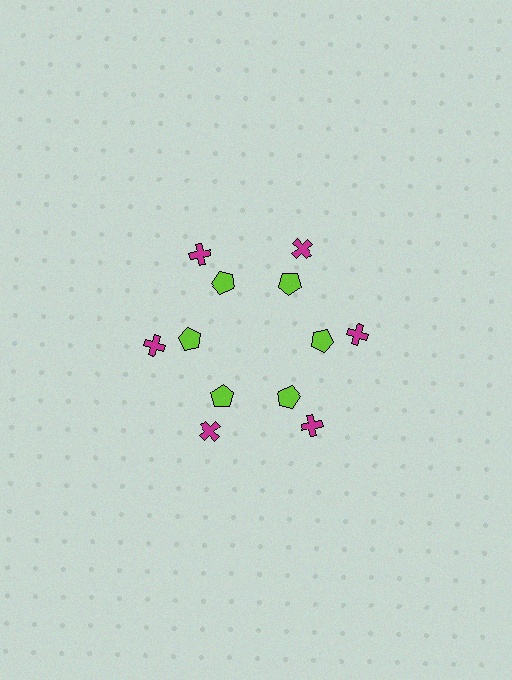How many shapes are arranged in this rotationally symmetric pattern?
There are 12 shapes, arranged in 6 groups of 2.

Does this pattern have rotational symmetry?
Yes, this pattern has 6-fold rotational symmetry. It looks the same after rotating 60 degrees around the center.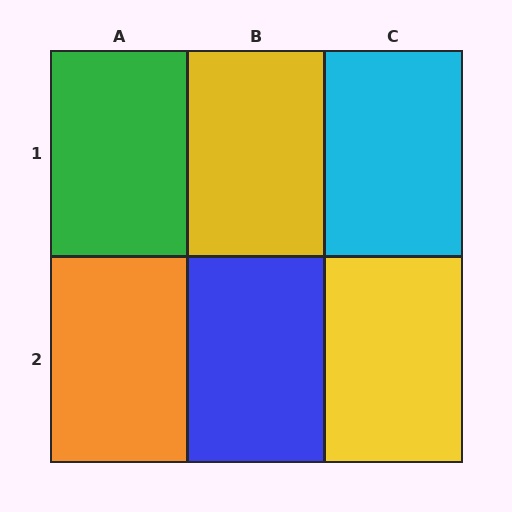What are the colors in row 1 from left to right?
Green, yellow, cyan.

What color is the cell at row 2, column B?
Blue.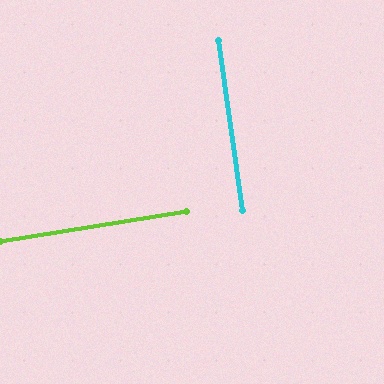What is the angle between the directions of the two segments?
Approximately 89 degrees.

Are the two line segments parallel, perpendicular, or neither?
Perpendicular — they meet at approximately 89°.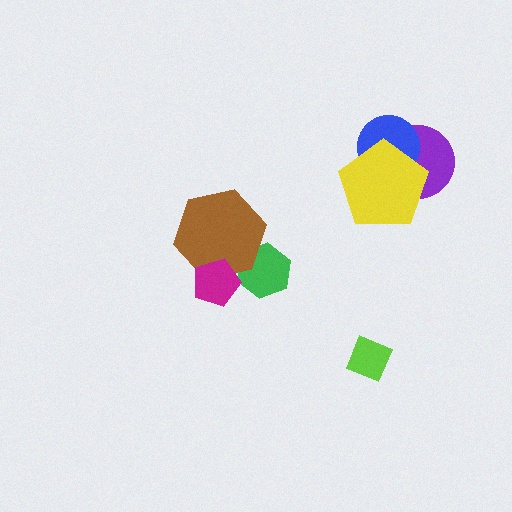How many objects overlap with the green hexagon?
1 object overlaps with the green hexagon.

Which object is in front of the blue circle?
The yellow pentagon is in front of the blue circle.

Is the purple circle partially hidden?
Yes, it is partially covered by another shape.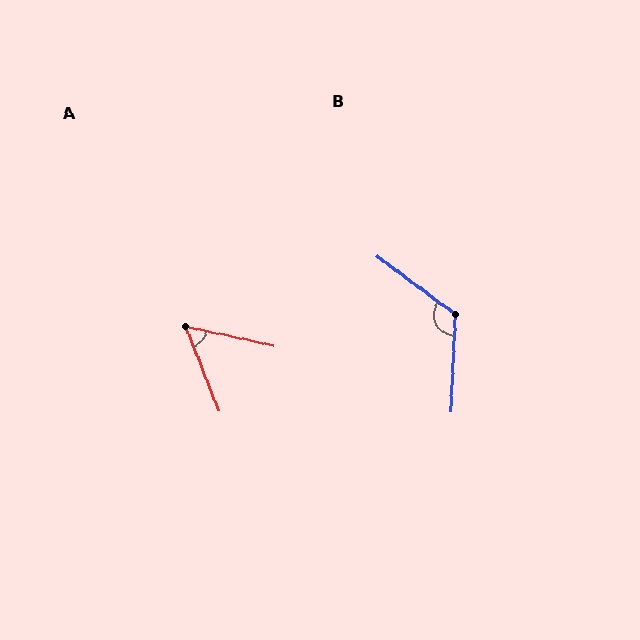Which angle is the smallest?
A, at approximately 56 degrees.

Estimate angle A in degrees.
Approximately 56 degrees.